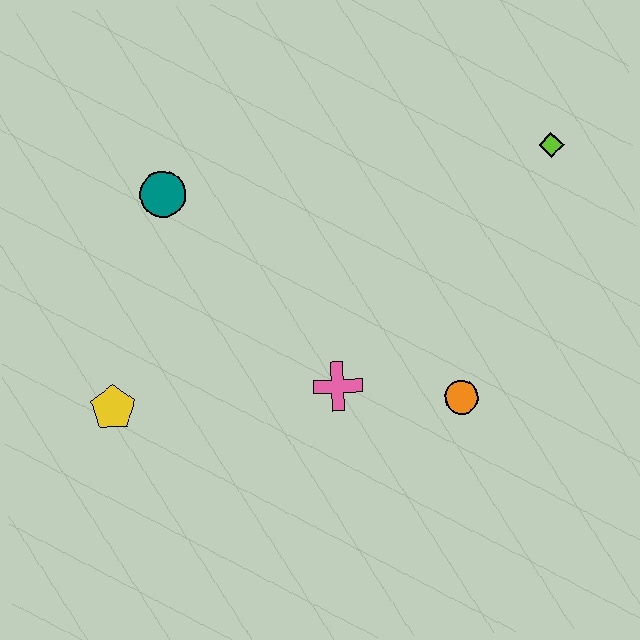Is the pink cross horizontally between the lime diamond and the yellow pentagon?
Yes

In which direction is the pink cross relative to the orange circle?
The pink cross is to the left of the orange circle.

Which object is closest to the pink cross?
The orange circle is closest to the pink cross.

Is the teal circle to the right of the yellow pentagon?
Yes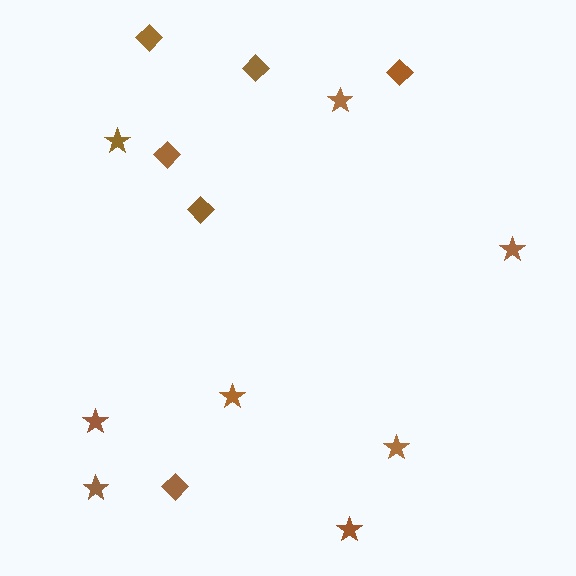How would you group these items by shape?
There are 2 groups: one group of diamonds (6) and one group of stars (8).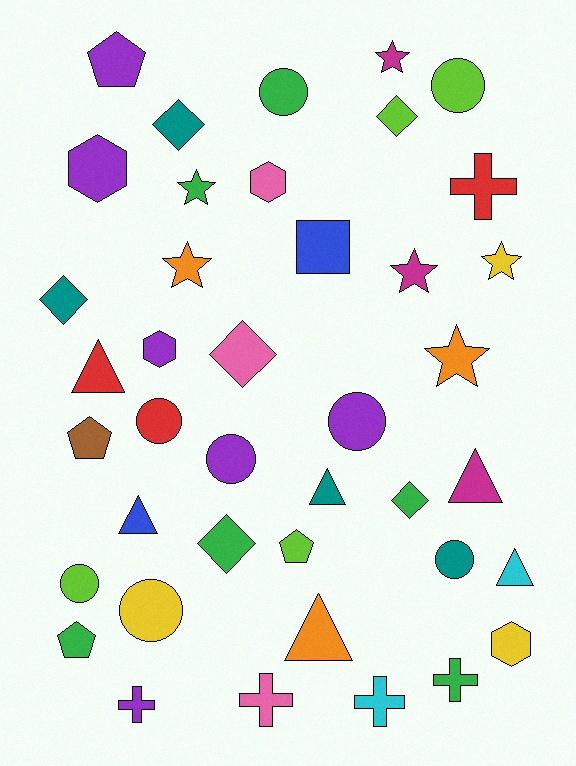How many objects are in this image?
There are 40 objects.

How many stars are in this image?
There are 6 stars.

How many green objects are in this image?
There are 6 green objects.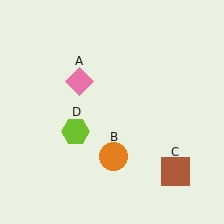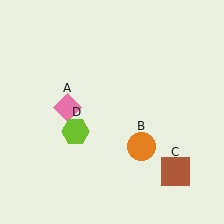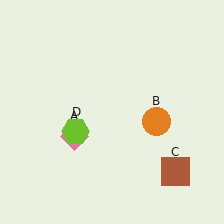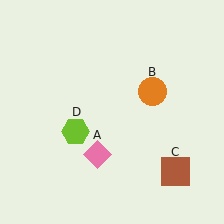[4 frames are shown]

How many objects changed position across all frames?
2 objects changed position: pink diamond (object A), orange circle (object B).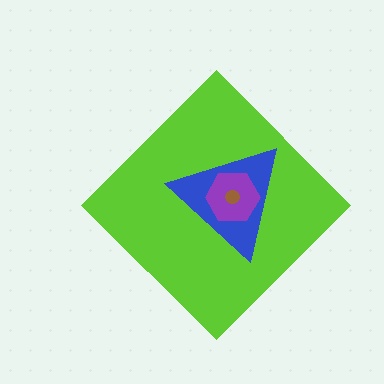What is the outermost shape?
The lime diamond.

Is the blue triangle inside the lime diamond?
Yes.